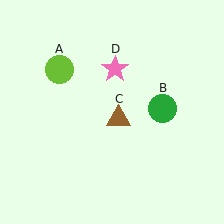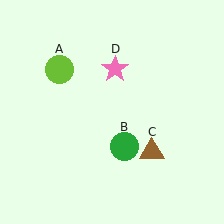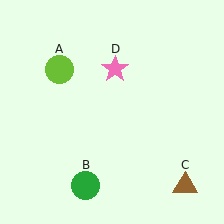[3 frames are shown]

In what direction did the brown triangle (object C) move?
The brown triangle (object C) moved down and to the right.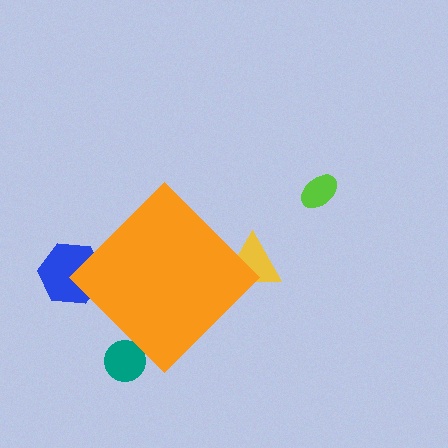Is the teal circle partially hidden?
Yes, the teal circle is partially hidden behind the orange diamond.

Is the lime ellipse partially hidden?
No, the lime ellipse is fully visible.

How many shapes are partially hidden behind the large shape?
3 shapes are partially hidden.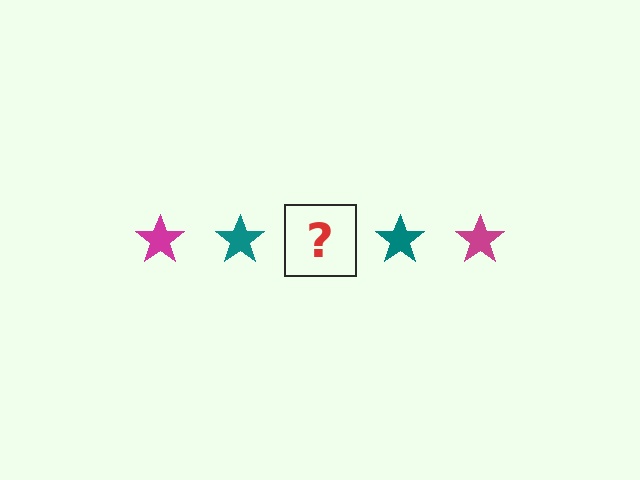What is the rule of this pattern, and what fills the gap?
The rule is that the pattern cycles through magenta, teal stars. The gap should be filled with a magenta star.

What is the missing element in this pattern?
The missing element is a magenta star.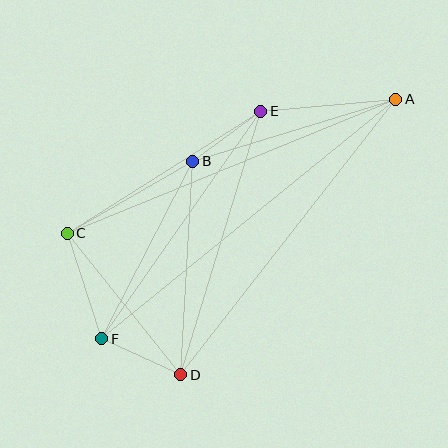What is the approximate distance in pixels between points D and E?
The distance between D and E is approximately 275 pixels.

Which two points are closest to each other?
Points B and E are closest to each other.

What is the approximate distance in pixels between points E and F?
The distance between E and F is approximately 278 pixels.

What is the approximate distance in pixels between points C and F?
The distance between C and F is approximately 111 pixels.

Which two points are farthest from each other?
Points A and F are farthest from each other.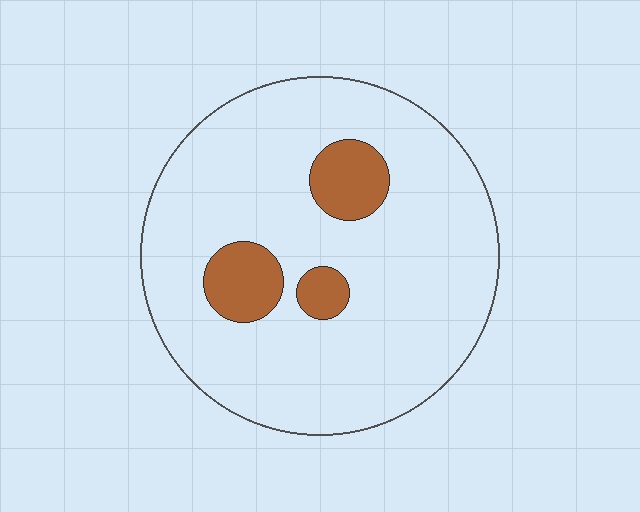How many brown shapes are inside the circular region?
3.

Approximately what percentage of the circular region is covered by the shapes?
Approximately 10%.